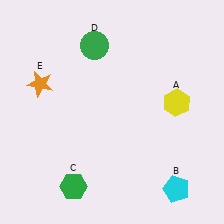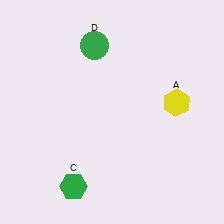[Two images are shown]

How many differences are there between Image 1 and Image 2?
There are 2 differences between the two images.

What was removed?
The orange star (E), the cyan pentagon (B) were removed in Image 2.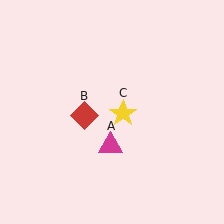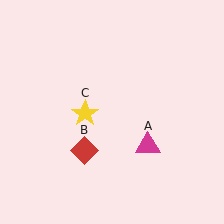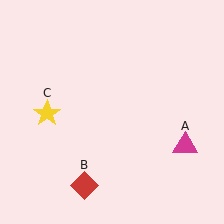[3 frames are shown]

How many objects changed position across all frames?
3 objects changed position: magenta triangle (object A), red diamond (object B), yellow star (object C).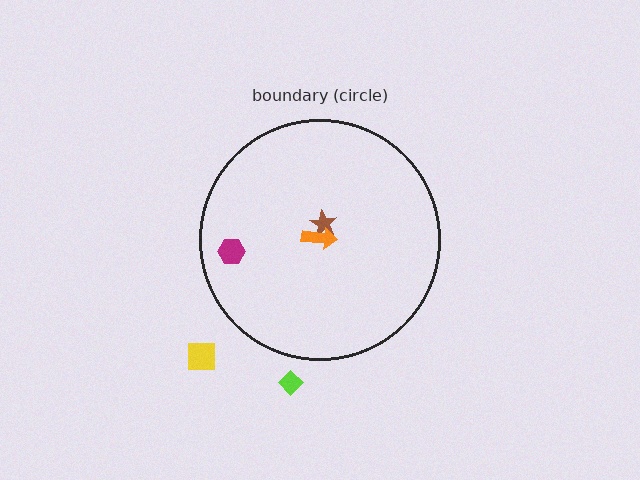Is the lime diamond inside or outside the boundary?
Outside.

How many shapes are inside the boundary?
3 inside, 2 outside.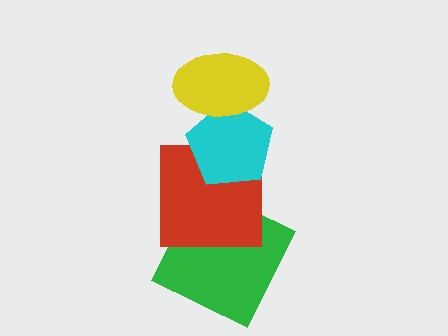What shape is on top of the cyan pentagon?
The yellow ellipse is on top of the cyan pentagon.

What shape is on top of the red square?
The cyan pentagon is on top of the red square.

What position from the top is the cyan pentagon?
The cyan pentagon is 2nd from the top.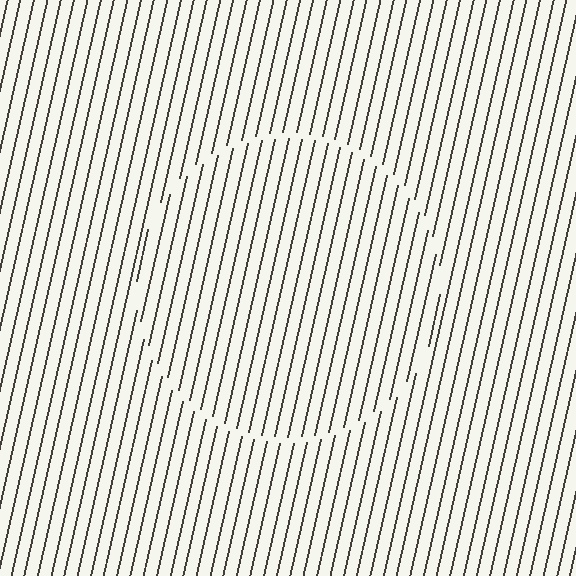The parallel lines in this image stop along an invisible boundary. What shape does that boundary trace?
An illusory circle. The interior of the shape contains the same grating, shifted by half a period — the contour is defined by the phase discontinuity where line-ends from the inner and outer gratings abut.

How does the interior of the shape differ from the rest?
The interior of the shape contains the same grating, shifted by half a period — the contour is defined by the phase discontinuity where line-ends from the inner and outer gratings abut.